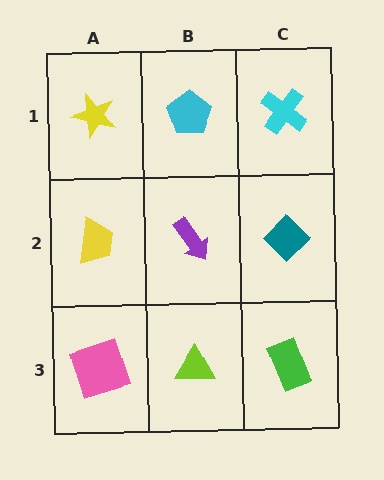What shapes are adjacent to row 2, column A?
A yellow star (row 1, column A), a pink square (row 3, column A), a purple arrow (row 2, column B).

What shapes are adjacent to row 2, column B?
A cyan pentagon (row 1, column B), a lime triangle (row 3, column B), a yellow trapezoid (row 2, column A), a teal diamond (row 2, column C).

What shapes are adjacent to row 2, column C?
A cyan cross (row 1, column C), a green rectangle (row 3, column C), a purple arrow (row 2, column B).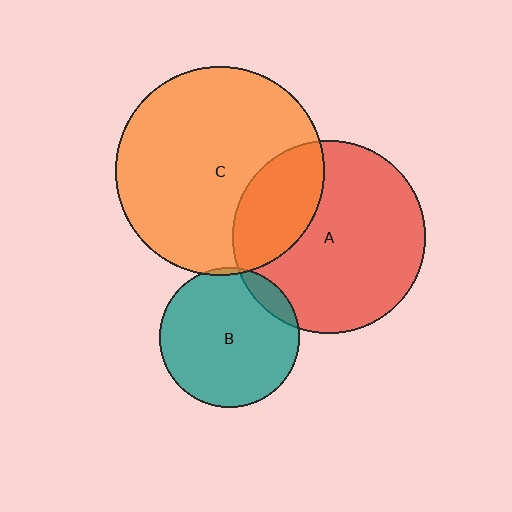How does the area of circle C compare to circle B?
Approximately 2.2 times.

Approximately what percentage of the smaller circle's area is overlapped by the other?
Approximately 5%.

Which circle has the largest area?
Circle C (orange).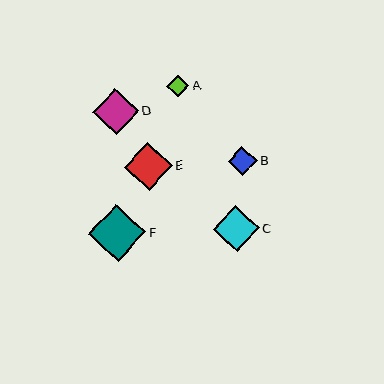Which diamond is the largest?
Diamond F is the largest with a size of approximately 57 pixels.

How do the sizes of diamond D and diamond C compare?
Diamond D and diamond C are approximately the same size.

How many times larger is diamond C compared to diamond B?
Diamond C is approximately 1.5 times the size of diamond B.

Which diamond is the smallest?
Diamond A is the smallest with a size of approximately 23 pixels.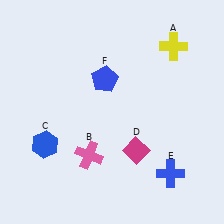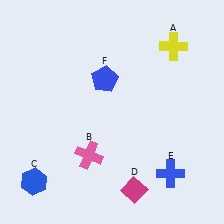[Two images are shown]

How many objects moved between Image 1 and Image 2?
2 objects moved between the two images.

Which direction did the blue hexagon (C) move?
The blue hexagon (C) moved down.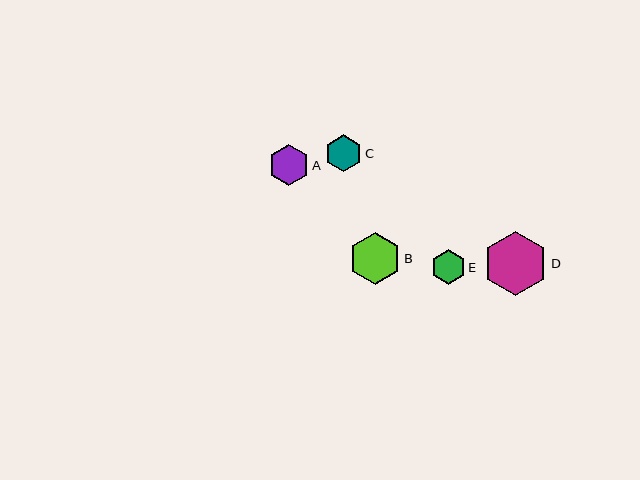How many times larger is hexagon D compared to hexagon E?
Hexagon D is approximately 1.9 times the size of hexagon E.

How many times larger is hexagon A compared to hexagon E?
Hexagon A is approximately 1.2 times the size of hexagon E.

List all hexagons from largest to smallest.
From largest to smallest: D, B, A, C, E.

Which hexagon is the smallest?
Hexagon E is the smallest with a size of approximately 34 pixels.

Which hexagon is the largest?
Hexagon D is the largest with a size of approximately 64 pixels.